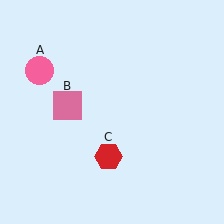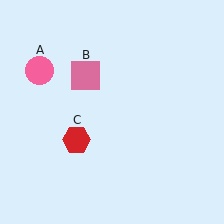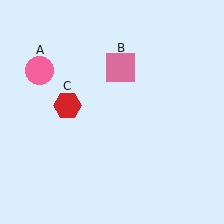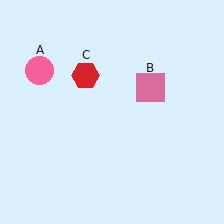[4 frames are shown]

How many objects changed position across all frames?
2 objects changed position: pink square (object B), red hexagon (object C).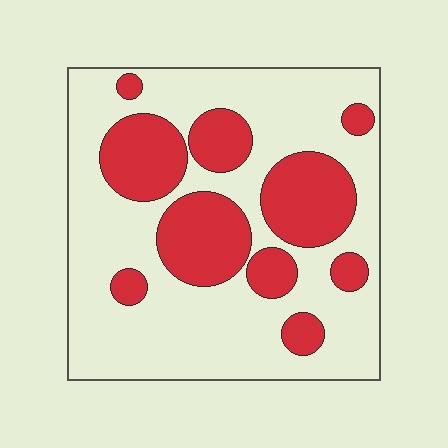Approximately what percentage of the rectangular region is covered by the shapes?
Approximately 30%.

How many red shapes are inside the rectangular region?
10.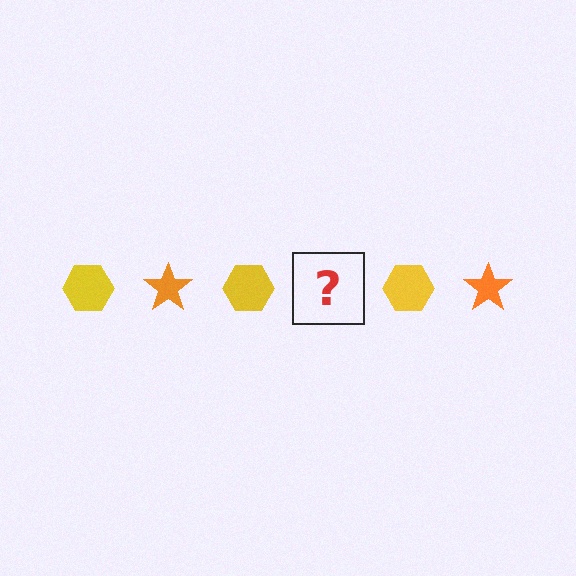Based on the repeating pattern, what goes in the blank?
The blank should be an orange star.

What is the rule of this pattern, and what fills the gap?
The rule is that the pattern alternates between yellow hexagon and orange star. The gap should be filled with an orange star.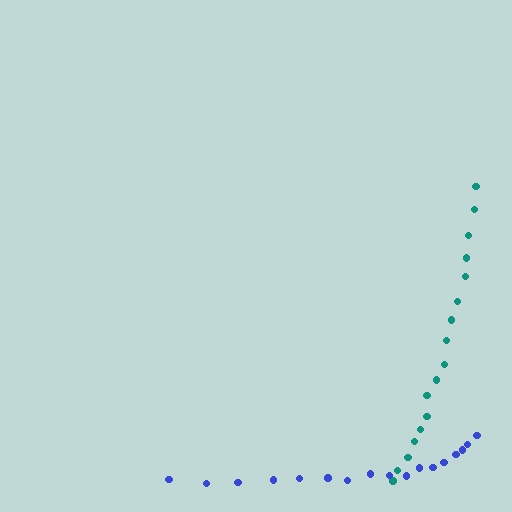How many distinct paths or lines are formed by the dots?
There are 2 distinct paths.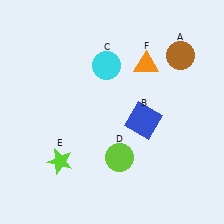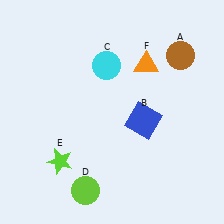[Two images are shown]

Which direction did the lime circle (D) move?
The lime circle (D) moved left.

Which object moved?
The lime circle (D) moved left.